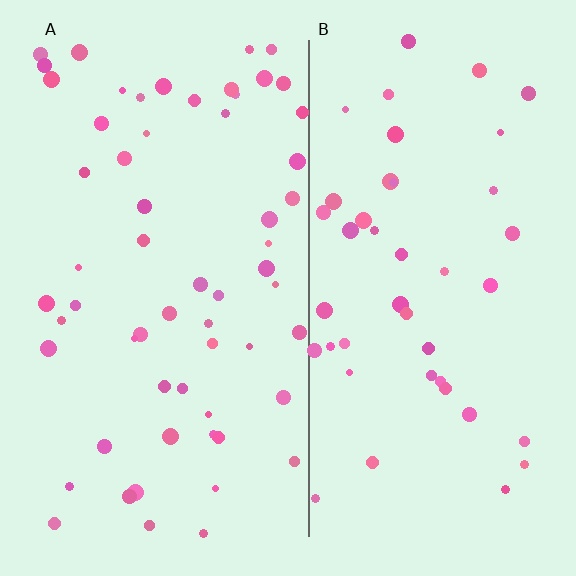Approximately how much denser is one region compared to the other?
Approximately 1.4× — region A over region B.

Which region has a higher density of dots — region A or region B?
A (the left).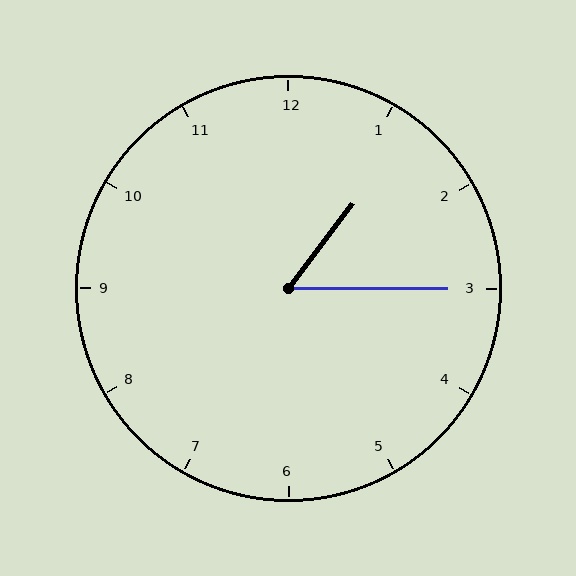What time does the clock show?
1:15.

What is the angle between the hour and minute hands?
Approximately 52 degrees.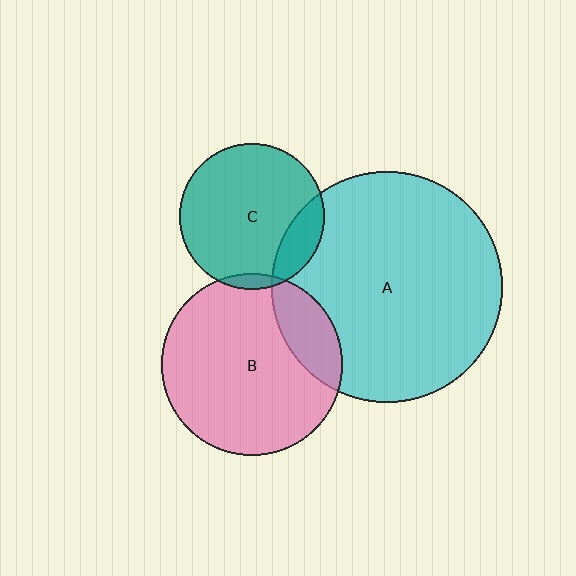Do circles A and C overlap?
Yes.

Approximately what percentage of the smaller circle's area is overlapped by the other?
Approximately 15%.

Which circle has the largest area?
Circle A (cyan).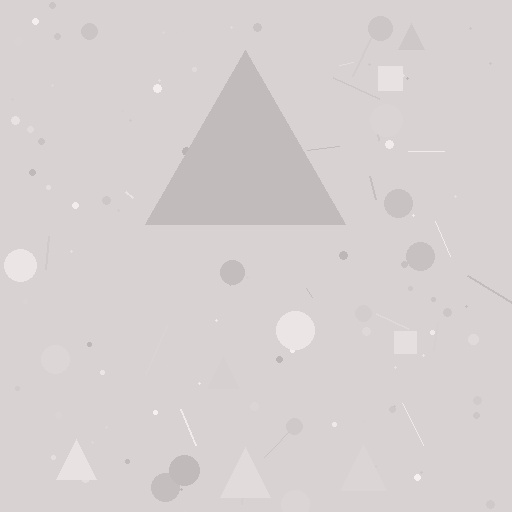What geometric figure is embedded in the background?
A triangle is embedded in the background.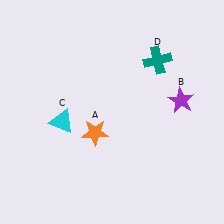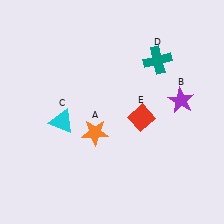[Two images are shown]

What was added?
A red diamond (E) was added in Image 2.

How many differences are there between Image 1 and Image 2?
There is 1 difference between the two images.